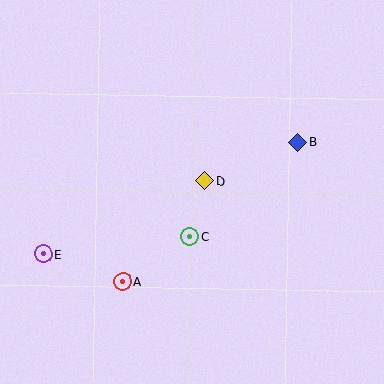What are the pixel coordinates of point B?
Point B is at (298, 142).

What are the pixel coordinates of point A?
Point A is at (122, 282).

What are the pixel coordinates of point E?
Point E is at (43, 254).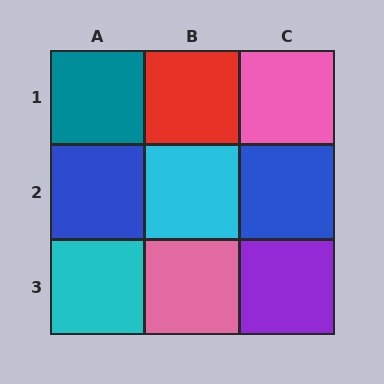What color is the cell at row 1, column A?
Teal.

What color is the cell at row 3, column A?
Cyan.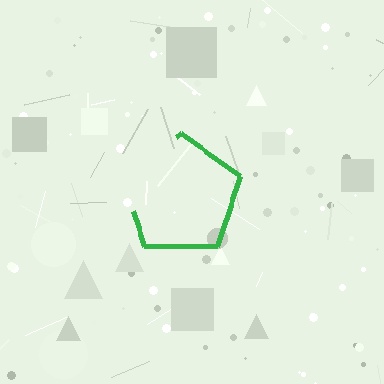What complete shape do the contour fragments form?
The contour fragments form a pentagon.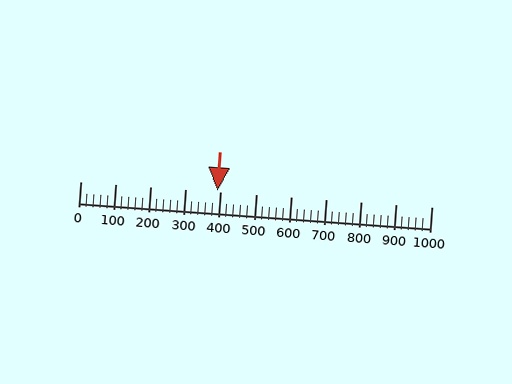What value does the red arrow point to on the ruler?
The red arrow points to approximately 392.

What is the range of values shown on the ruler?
The ruler shows values from 0 to 1000.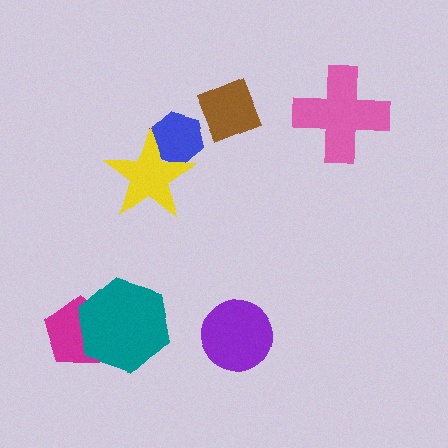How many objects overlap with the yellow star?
1 object overlaps with the yellow star.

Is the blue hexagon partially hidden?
Yes, it is partially covered by another shape.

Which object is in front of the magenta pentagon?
The teal hexagon is in front of the magenta pentagon.